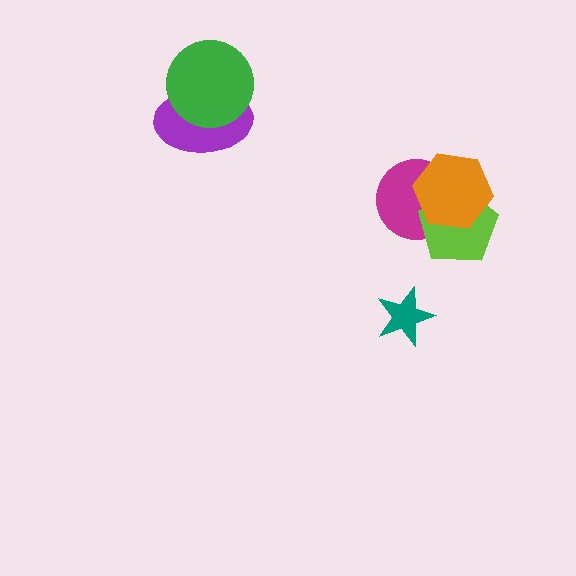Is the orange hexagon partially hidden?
No, no other shape covers it.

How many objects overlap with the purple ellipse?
1 object overlaps with the purple ellipse.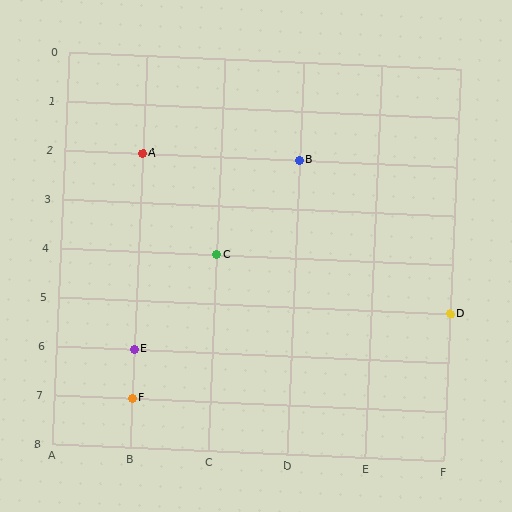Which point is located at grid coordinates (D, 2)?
Point B is at (D, 2).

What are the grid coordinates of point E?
Point E is at grid coordinates (B, 6).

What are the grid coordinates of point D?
Point D is at grid coordinates (F, 5).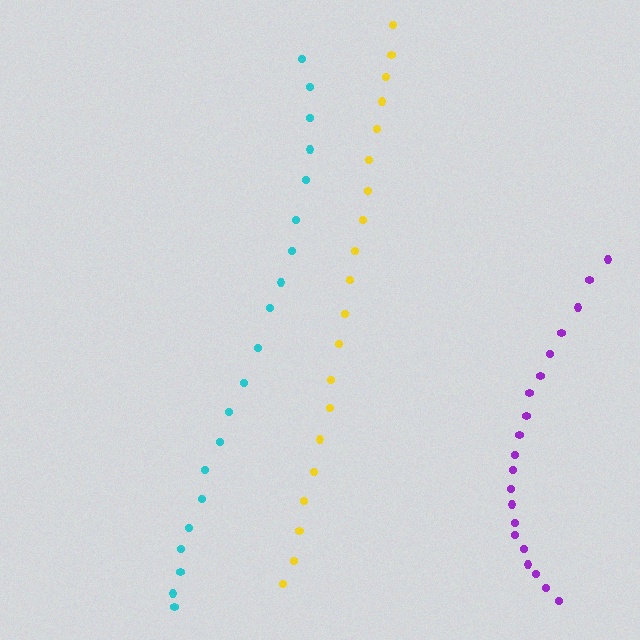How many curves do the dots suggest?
There are 3 distinct paths.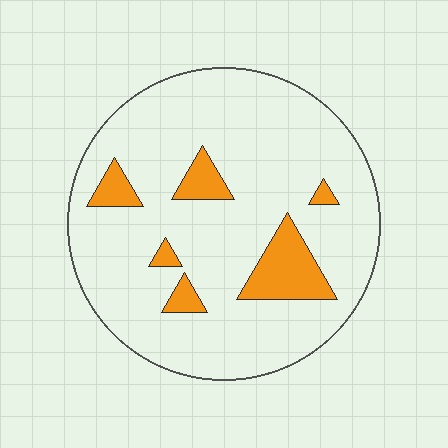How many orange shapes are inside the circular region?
6.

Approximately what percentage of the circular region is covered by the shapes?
Approximately 15%.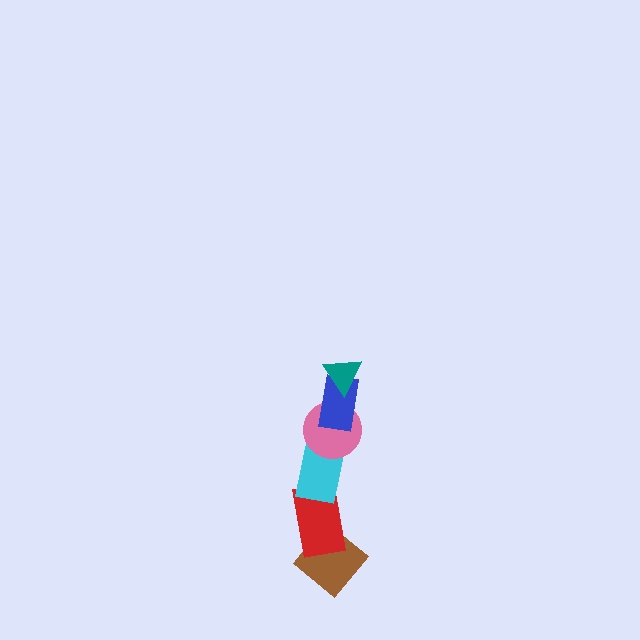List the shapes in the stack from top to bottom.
From top to bottom: the teal triangle, the blue rectangle, the pink circle, the cyan rectangle, the red rectangle, the brown diamond.